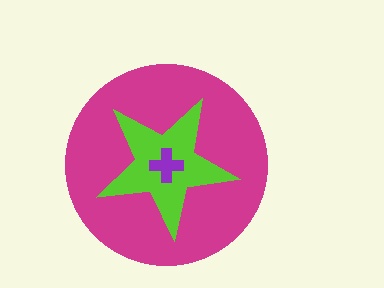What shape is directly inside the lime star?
The purple cross.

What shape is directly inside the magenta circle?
The lime star.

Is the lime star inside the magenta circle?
Yes.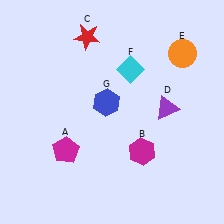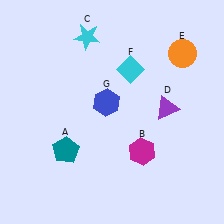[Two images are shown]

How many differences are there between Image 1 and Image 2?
There are 2 differences between the two images.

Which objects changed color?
A changed from magenta to teal. C changed from red to cyan.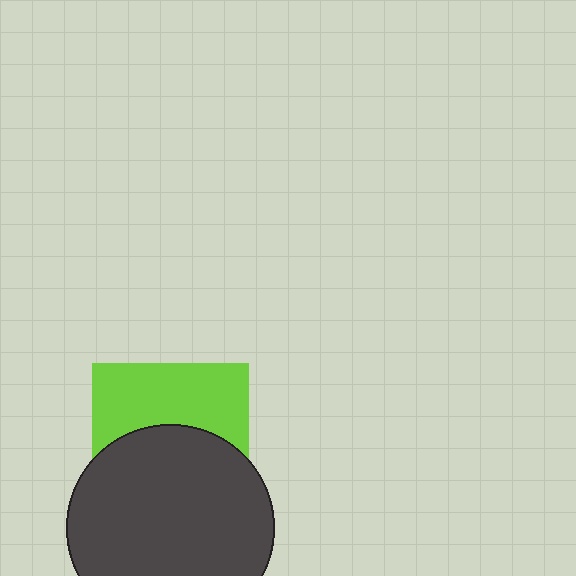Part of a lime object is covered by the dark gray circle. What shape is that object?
It is a square.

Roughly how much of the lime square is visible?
About half of it is visible (roughly 46%).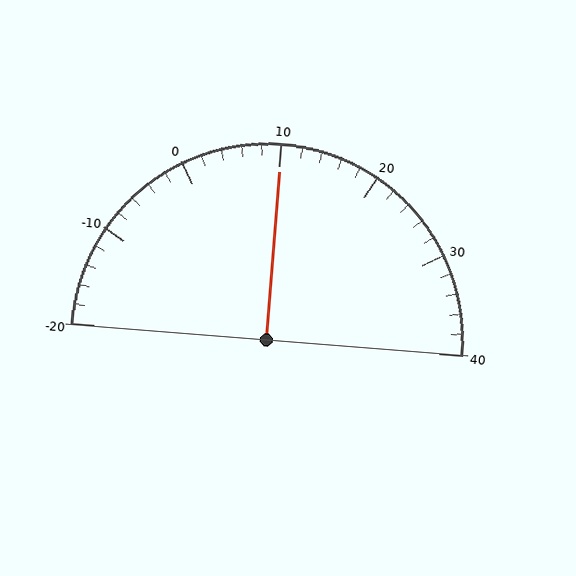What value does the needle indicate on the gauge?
The needle indicates approximately 10.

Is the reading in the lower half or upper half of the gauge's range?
The reading is in the upper half of the range (-20 to 40).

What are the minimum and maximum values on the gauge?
The gauge ranges from -20 to 40.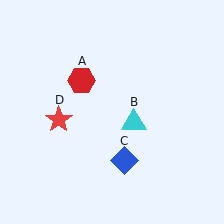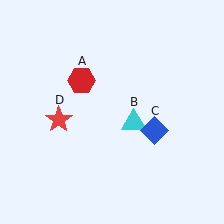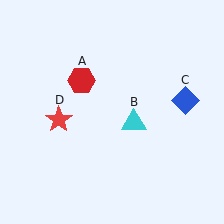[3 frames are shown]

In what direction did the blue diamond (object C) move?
The blue diamond (object C) moved up and to the right.